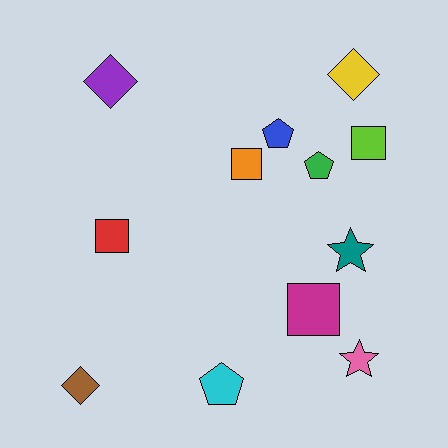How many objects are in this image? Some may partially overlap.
There are 12 objects.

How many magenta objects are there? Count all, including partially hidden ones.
There is 1 magenta object.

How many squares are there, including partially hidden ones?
There are 4 squares.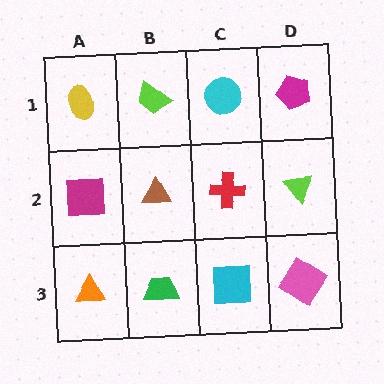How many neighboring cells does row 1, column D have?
2.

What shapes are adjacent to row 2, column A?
A yellow ellipse (row 1, column A), an orange triangle (row 3, column A), a brown triangle (row 2, column B).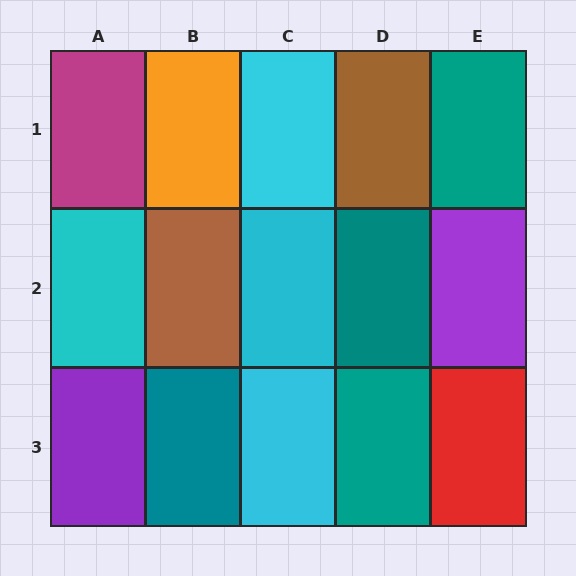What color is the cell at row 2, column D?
Teal.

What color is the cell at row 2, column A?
Cyan.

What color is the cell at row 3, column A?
Purple.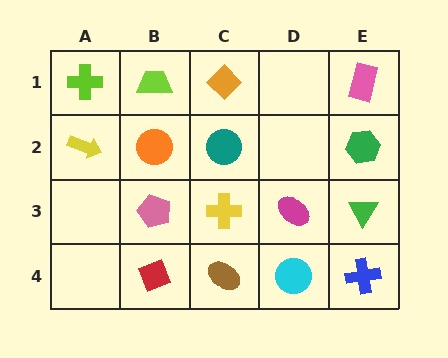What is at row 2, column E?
A green hexagon.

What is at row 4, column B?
A red diamond.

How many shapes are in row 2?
4 shapes.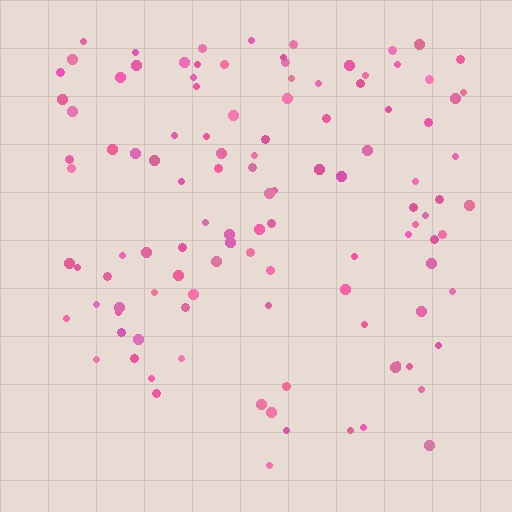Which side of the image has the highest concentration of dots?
The top.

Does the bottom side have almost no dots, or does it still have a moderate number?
Still a moderate number, just noticeably fewer than the top.